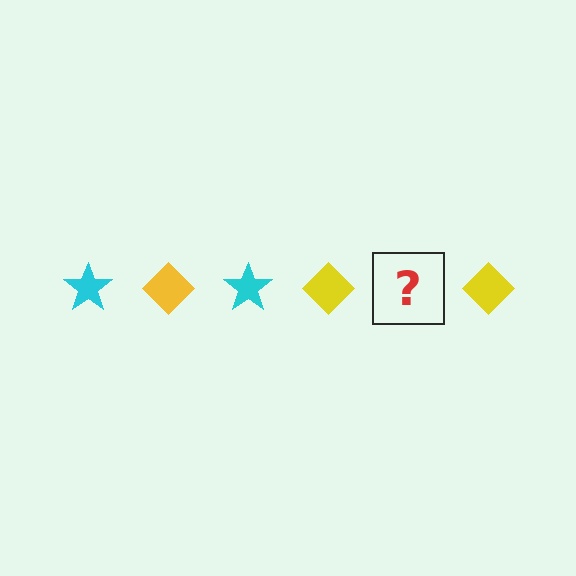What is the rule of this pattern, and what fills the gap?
The rule is that the pattern alternates between cyan star and yellow diamond. The gap should be filled with a cyan star.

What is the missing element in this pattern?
The missing element is a cyan star.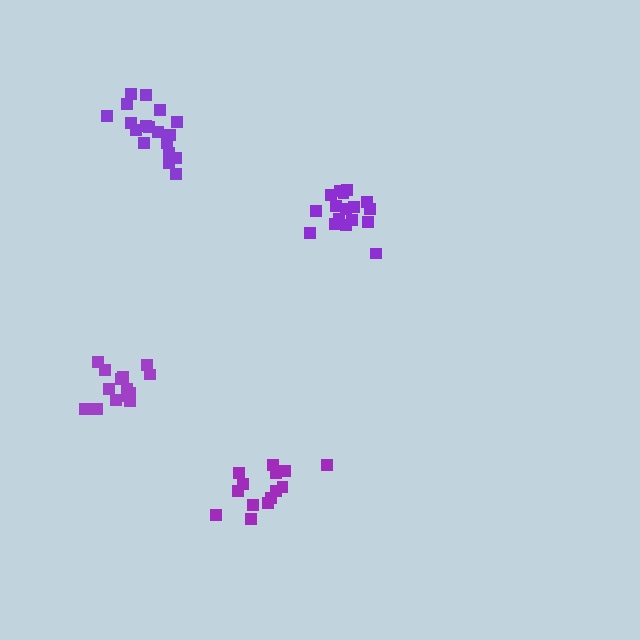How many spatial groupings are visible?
There are 4 spatial groupings.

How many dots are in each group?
Group 1: 17 dots, Group 2: 18 dots, Group 3: 14 dots, Group 4: 14 dots (63 total).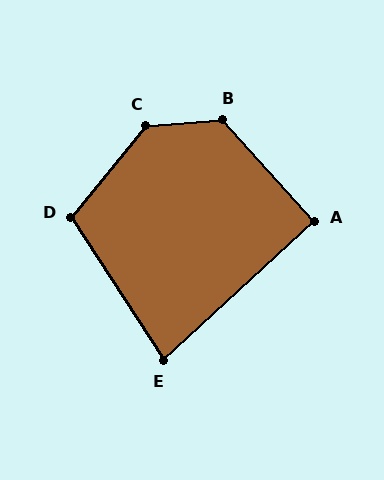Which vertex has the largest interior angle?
C, at approximately 133 degrees.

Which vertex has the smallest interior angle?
E, at approximately 80 degrees.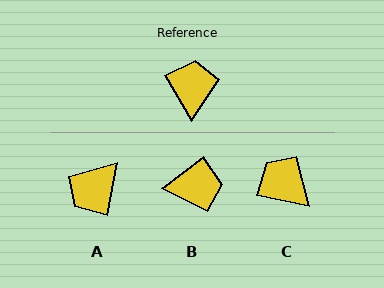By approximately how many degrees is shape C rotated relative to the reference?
Approximately 48 degrees counter-clockwise.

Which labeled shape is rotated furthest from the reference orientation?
A, about 139 degrees away.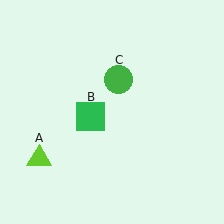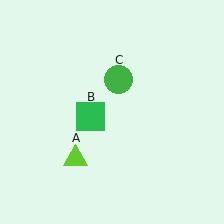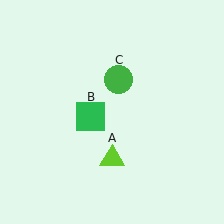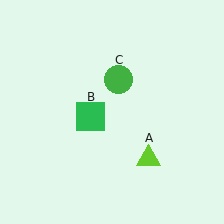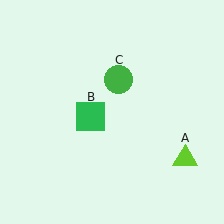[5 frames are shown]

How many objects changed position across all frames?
1 object changed position: lime triangle (object A).